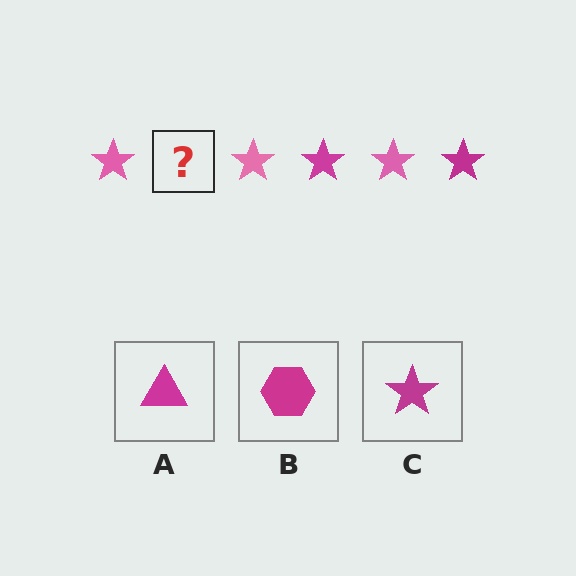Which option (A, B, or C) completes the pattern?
C.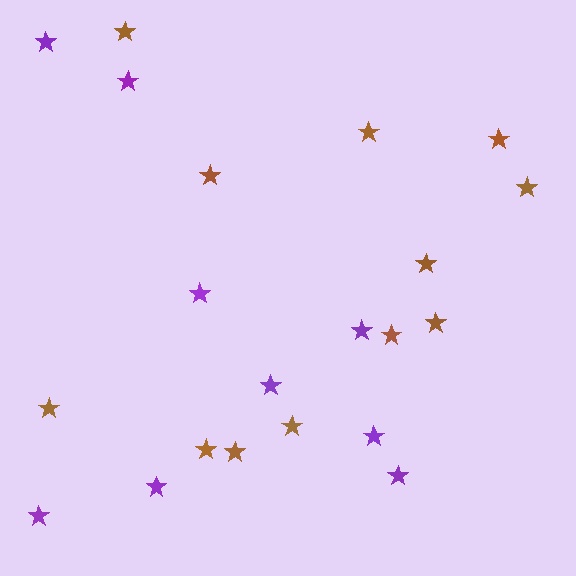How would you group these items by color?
There are 2 groups: one group of purple stars (9) and one group of brown stars (12).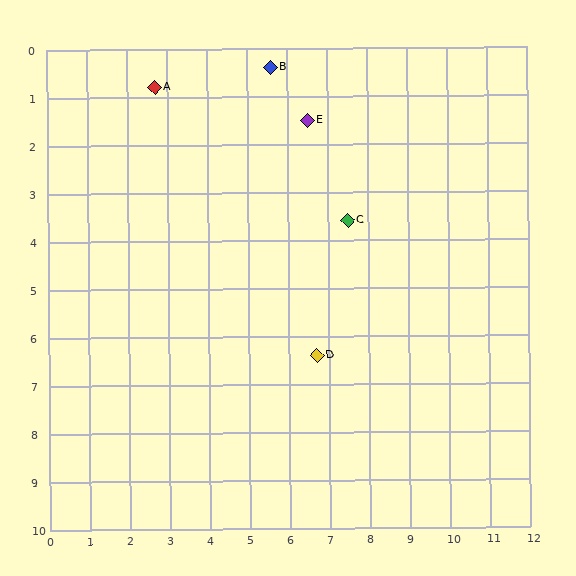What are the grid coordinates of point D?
Point D is at approximately (6.7, 6.4).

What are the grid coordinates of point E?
Point E is at approximately (6.5, 1.5).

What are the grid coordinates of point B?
Point B is at approximately (5.6, 0.4).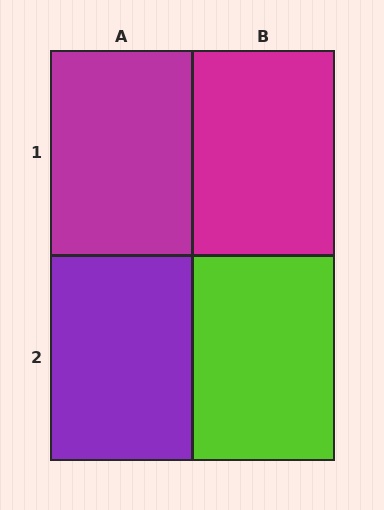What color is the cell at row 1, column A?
Magenta.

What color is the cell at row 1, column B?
Magenta.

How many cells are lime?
1 cell is lime.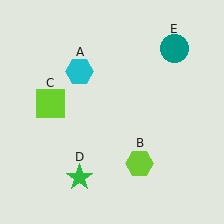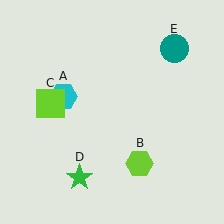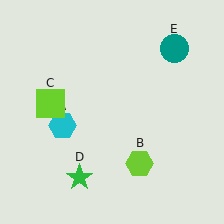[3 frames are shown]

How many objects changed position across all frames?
1 object changed position: cyan hexagon (object A).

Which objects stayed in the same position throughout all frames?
Lime hexagon (object B) and lime square (object C) and green star (object D) and teal circle (object E) remained stationary.